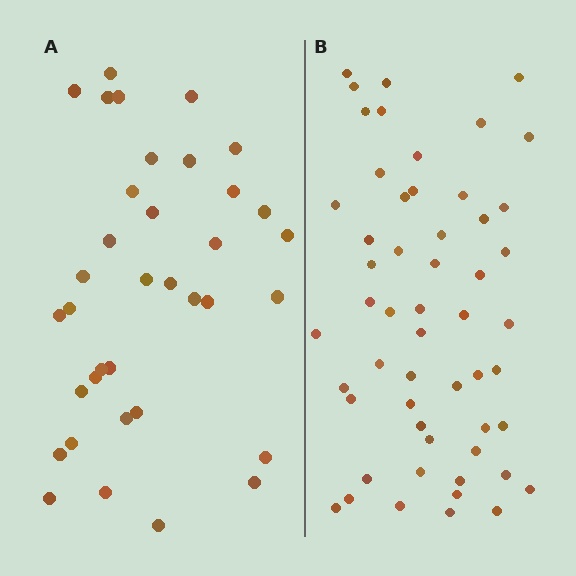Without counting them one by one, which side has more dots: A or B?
Region B (the right region) has more dots.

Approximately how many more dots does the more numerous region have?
Region B has approximately 20 more dots than region A.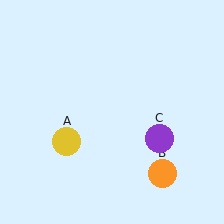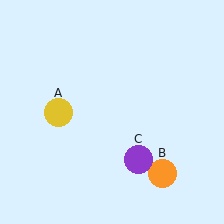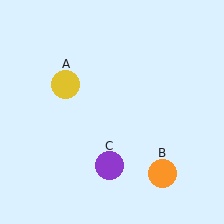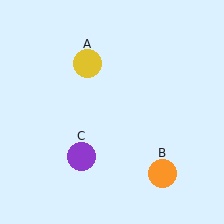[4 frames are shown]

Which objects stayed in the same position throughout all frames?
Orange circle (object B) remained stationary.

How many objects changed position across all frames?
2 objects changed position: yellow circle (object A), purple circle (object C).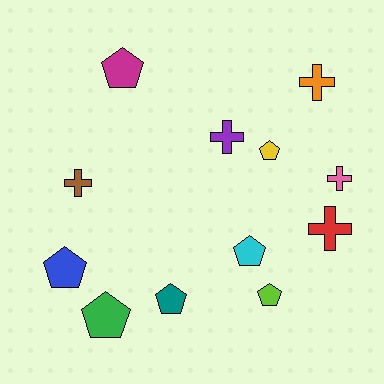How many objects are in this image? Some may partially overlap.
There are 12 objects.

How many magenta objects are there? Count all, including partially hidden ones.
There is 1 magenta object.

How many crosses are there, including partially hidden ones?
There are 5 crosses.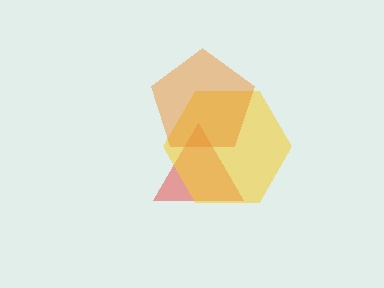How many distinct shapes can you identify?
There are 3 distinct shapes: a red triangle, a yellow hexagon, an orange pentagon.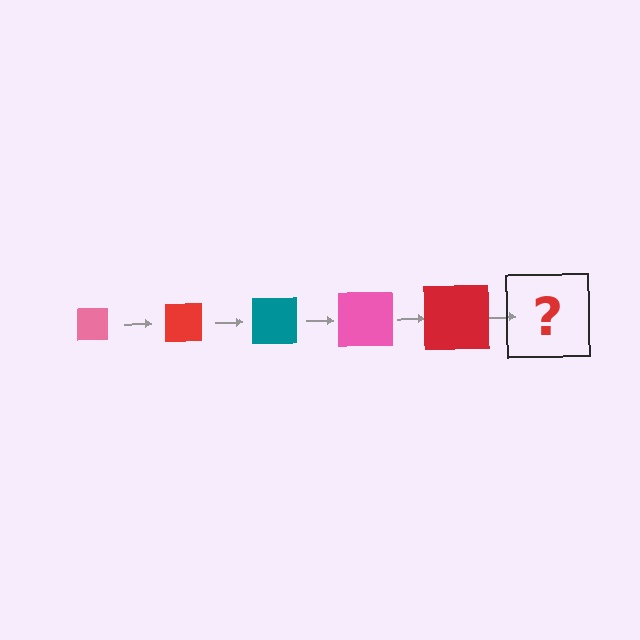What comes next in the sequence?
The next element should be a teal square, larger than the previous one.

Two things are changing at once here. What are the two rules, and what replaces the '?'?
The two rules are that the square grows larger each step and the color cycles through pink, red, and teal. The '?' should be a teal square, larger than the previous one.